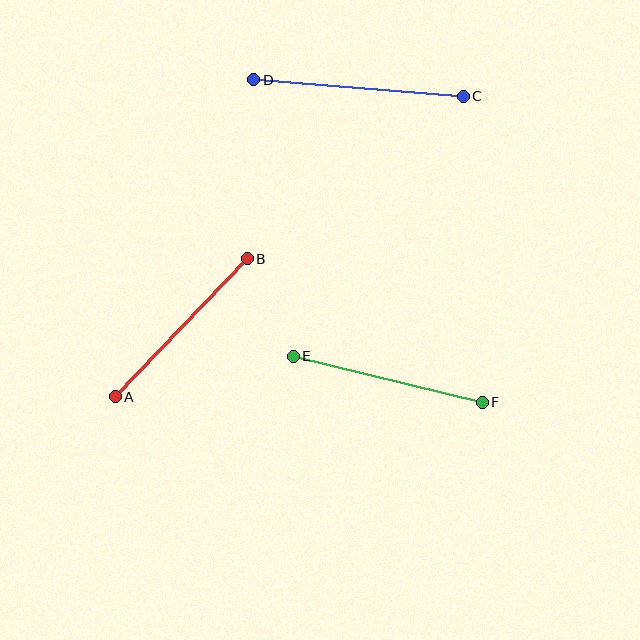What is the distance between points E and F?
The distance is approximately 195 pixels.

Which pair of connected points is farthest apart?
Points C and D are farthest apart.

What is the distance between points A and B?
The distance is approximately 191 pixels.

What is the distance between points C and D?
The distance is approximately 210 pixels.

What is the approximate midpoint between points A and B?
The midpoint is at approximately (181, 328) pixels.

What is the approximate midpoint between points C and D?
The midpoint is at approximately (359, 88) pixels.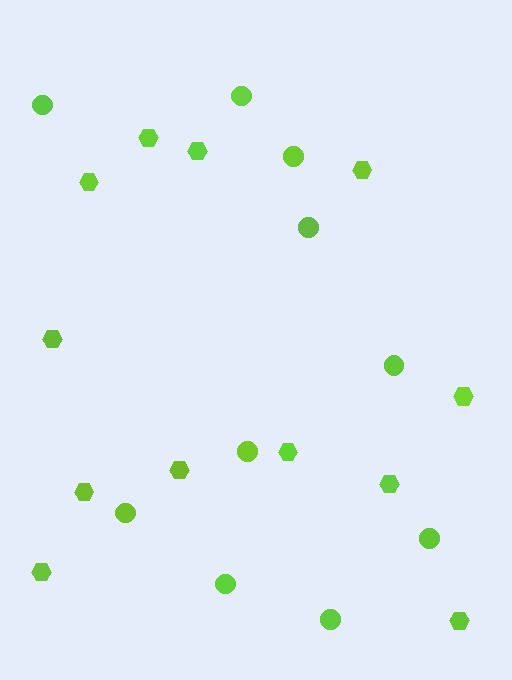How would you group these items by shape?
There are 2 groups: one group of circles (10) and one group of hexagons (12).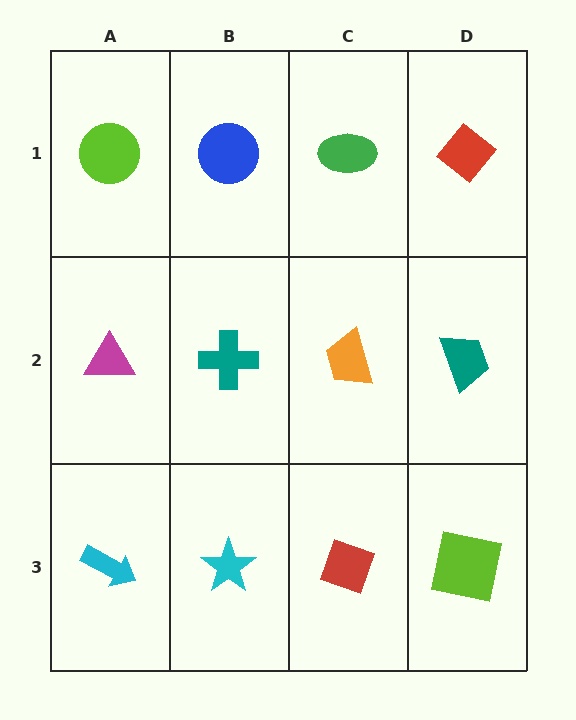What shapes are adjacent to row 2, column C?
A green ellipse (row 1, column C), a red diamond (row 3, column C), a teal cross (row 2, column B), a teal trapezoid (row 2, column D).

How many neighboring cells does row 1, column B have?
3.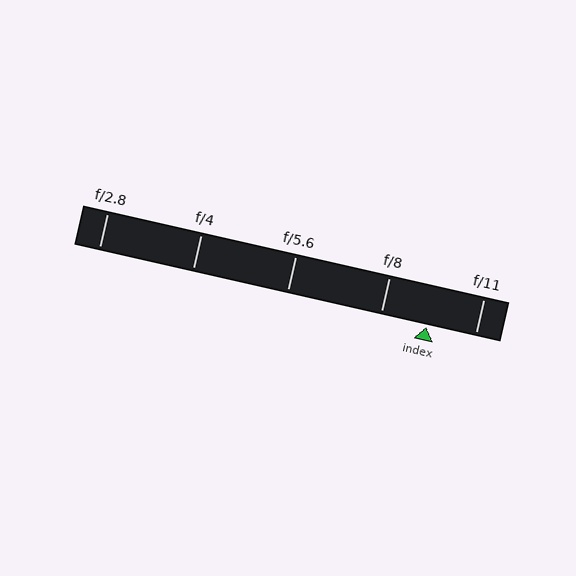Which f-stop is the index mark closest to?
The index mark is closest to f/8.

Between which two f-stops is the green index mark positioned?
The index mark is between f/8 and f/11.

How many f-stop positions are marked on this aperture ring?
There are 5 f-stop positions marked.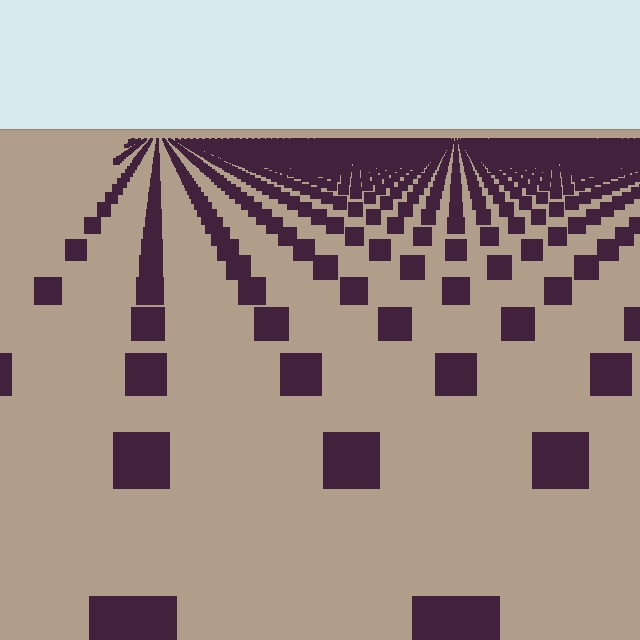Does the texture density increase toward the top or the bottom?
Density increases toward the top.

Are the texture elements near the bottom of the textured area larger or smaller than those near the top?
Larger. Near the bottom, elements are closer to the viewer and appear at a bigger on-screen size.